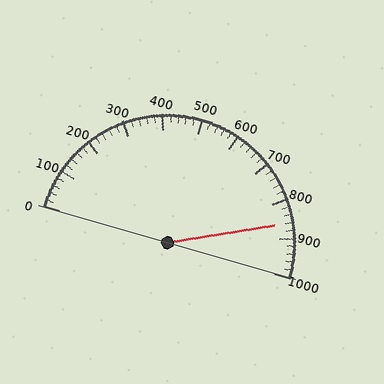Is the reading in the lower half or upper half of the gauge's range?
The reading is in the upper half of the range (0 to 1000).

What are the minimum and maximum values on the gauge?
The gauge ranges from 0 to 1000.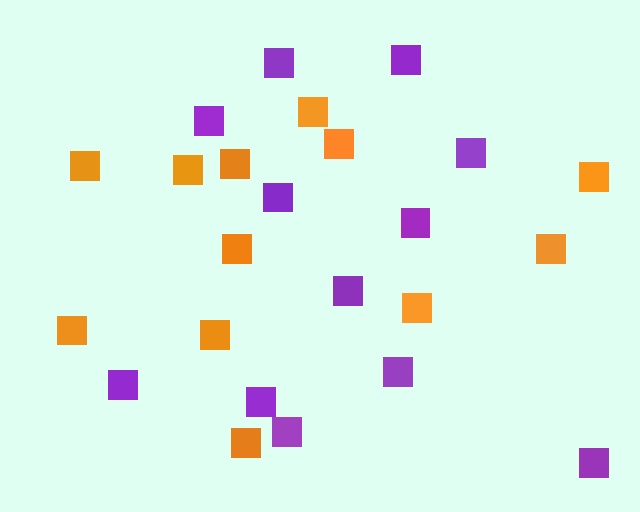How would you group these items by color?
There are 2 groups: one group of purple squares (12) and one group of orange squares (12).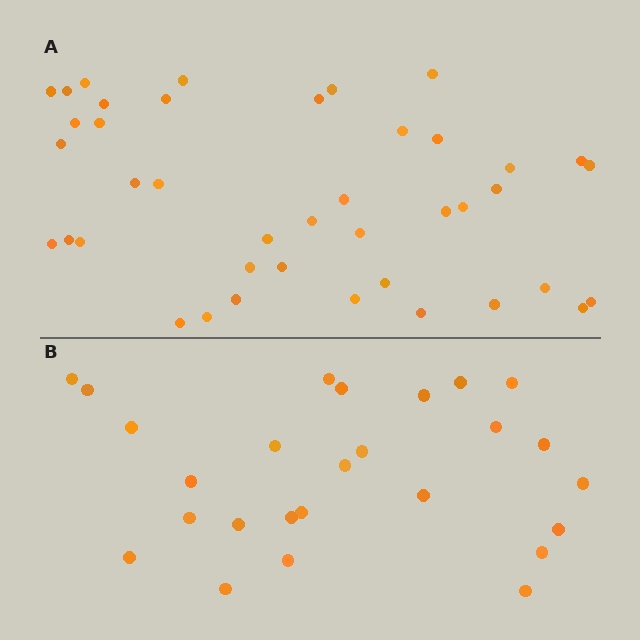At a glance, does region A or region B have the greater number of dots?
Region A (the top region) has more dots.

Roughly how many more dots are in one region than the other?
Region A has approximately 15 more dots than region B.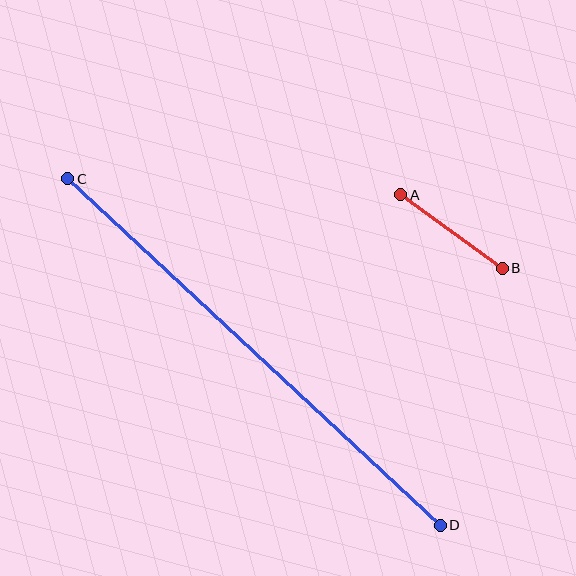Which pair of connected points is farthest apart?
Points C and D are farthest apart.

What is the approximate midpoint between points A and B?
The midpoint is at approximately (451, 232) pixels.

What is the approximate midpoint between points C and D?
The midpoint is at approximately (254, 352) pixels.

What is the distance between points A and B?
The distance is approximately 125 pixels.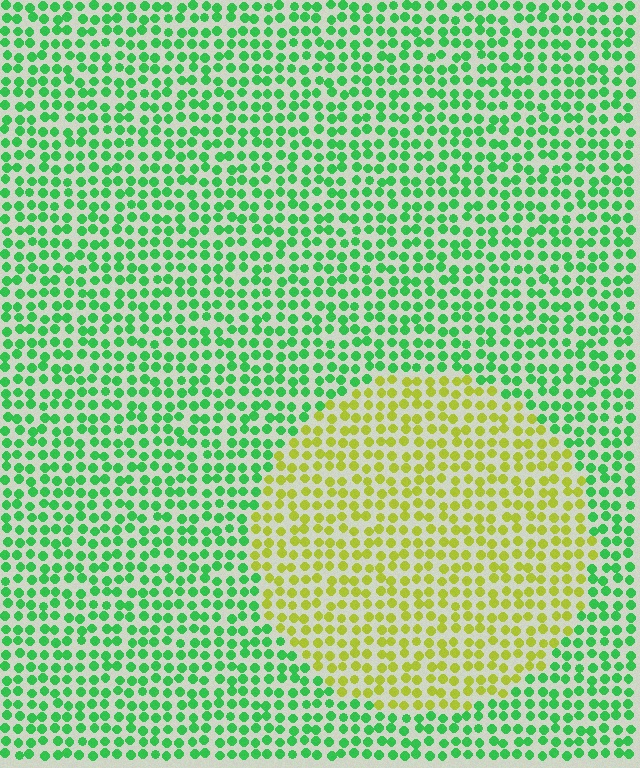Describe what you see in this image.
The image is filled with small green elements in a uniform arrangement. A circle-shaped region is visible where the elements are tinted to a slightly different hue, forming a subtle color boundary.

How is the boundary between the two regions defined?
The boundary is defined purely by a slight shift in hue (about 61 degrees). Spacing, size, and orientation are identical on both sides.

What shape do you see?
I see a circle.